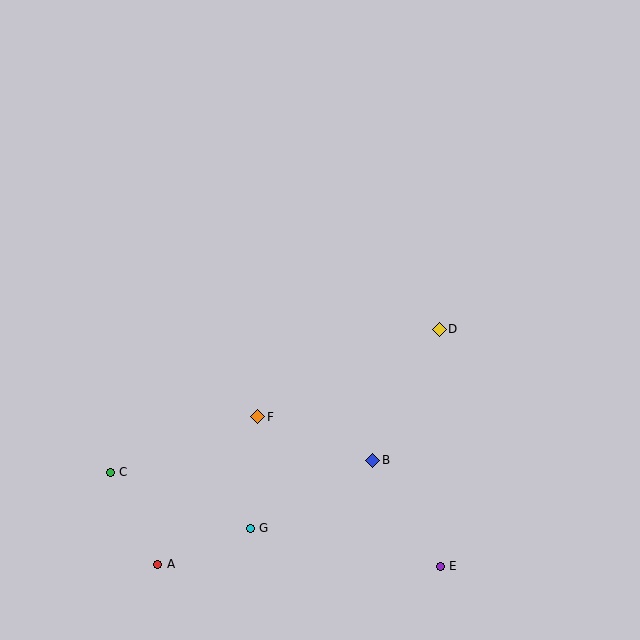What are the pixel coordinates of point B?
Point B is at (373, 460).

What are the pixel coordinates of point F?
Point F is at (258, 417).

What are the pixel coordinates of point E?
Point E is at (440, 566).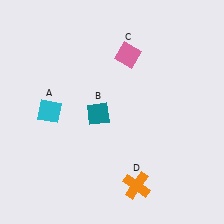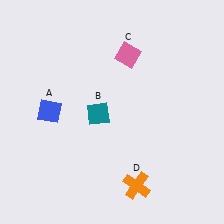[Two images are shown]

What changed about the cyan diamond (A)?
In Image 1, A is cyan. In Image 2, it changed to blue.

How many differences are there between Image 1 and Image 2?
There is 1 difference between the two images.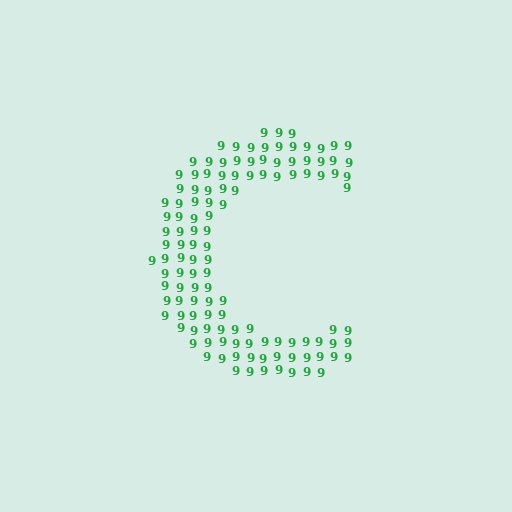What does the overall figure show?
The overall figure shows the letter C.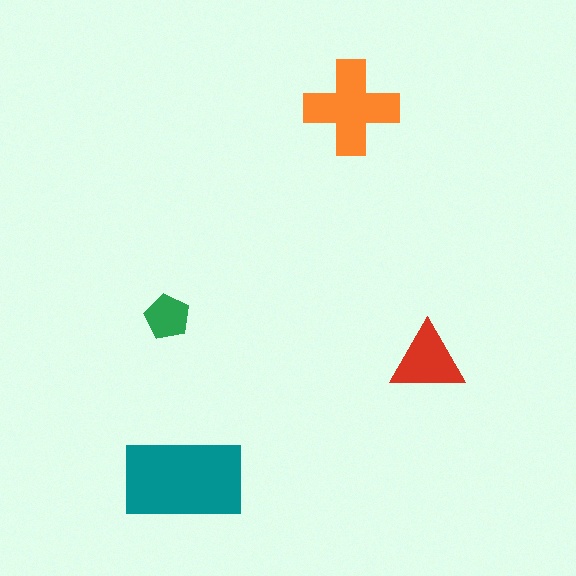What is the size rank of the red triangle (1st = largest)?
3rd.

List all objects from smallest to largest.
The green pentagon, the red triangle, the orange cross, the teal rectangle.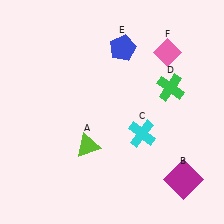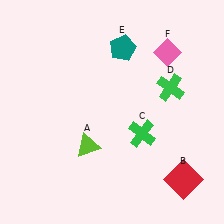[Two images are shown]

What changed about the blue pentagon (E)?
In Image 1, E is blue. In Image 2, it changed to teal.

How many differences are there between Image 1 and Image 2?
There are 3 differences between the two images.